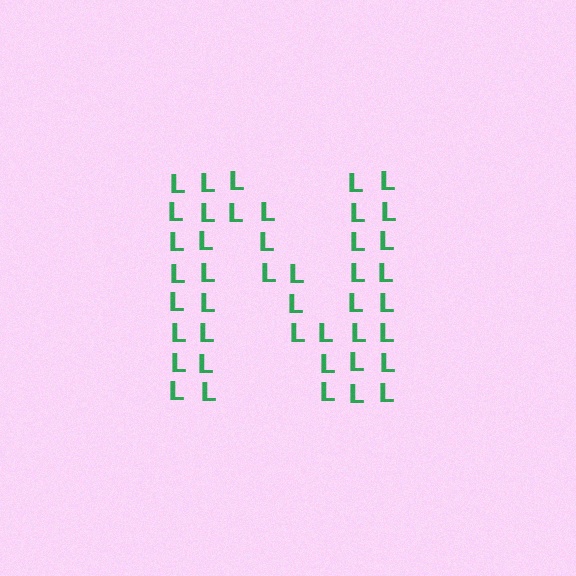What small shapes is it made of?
It is made of small letter L's.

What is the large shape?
The large shape is the letter N.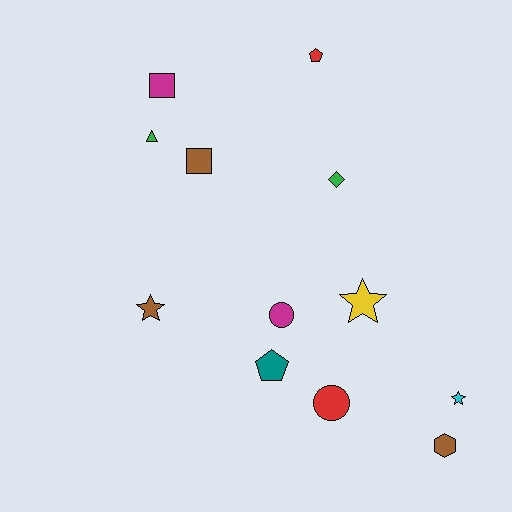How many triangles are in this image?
There is 1 triangle.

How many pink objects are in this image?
There are no pink objects.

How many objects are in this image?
There are 12 objects.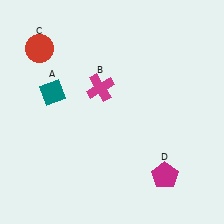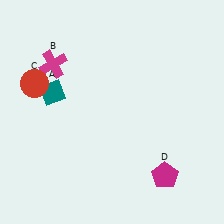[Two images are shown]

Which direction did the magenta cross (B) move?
The magenta cross (B) moved left.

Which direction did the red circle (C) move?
The red circle (C) moved down.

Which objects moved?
The objects that moved are: the magenta cross (B), the red circle (C).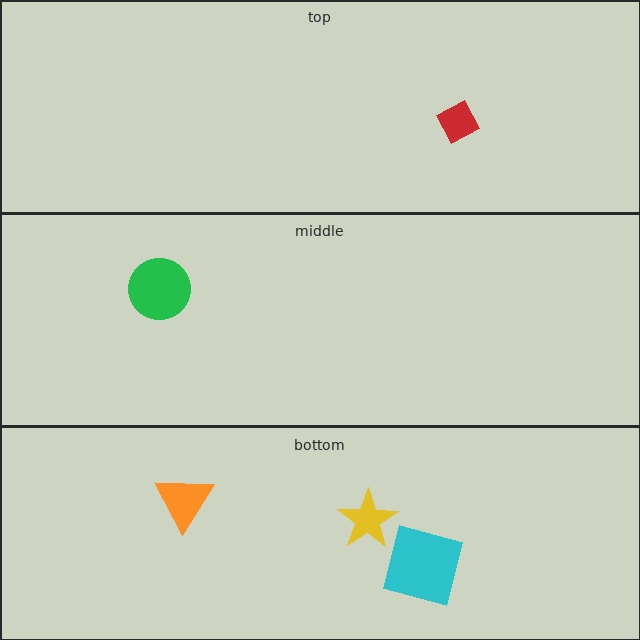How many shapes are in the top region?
1.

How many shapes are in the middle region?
1.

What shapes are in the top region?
The red diamond.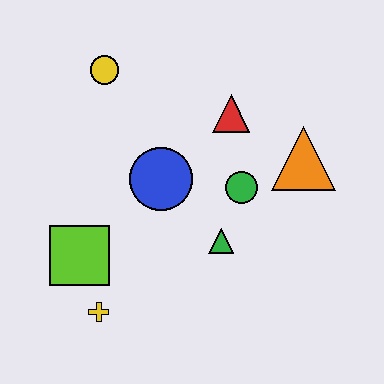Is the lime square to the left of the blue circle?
Yes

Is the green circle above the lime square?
Yes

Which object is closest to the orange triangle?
The green circle is closest to the orange triangle.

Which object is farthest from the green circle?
The yellow cross is farthest from the green circle.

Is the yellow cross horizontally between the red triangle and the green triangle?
No